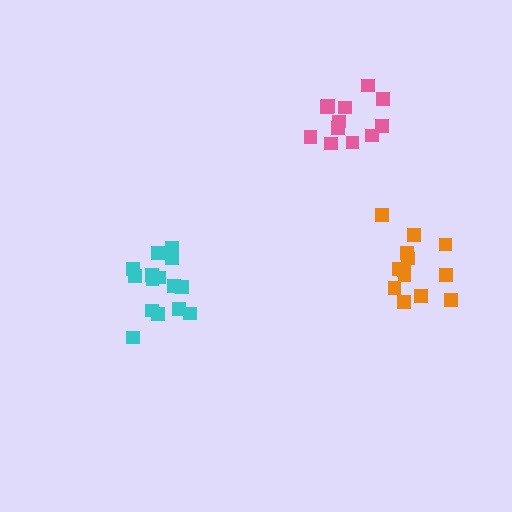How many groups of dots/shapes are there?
There are 3 groups.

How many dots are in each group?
Group 1: 15 dots, Group 2: 12 dots, Group 3: 13 dots (40 total).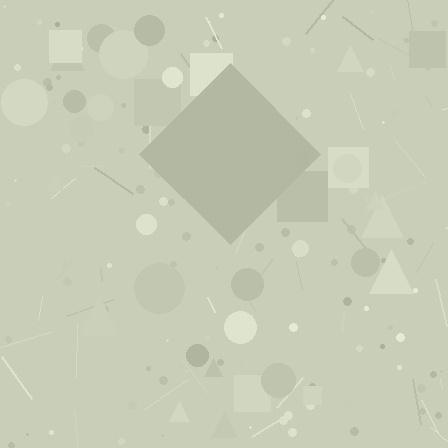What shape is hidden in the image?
A diamond is hidden in the image.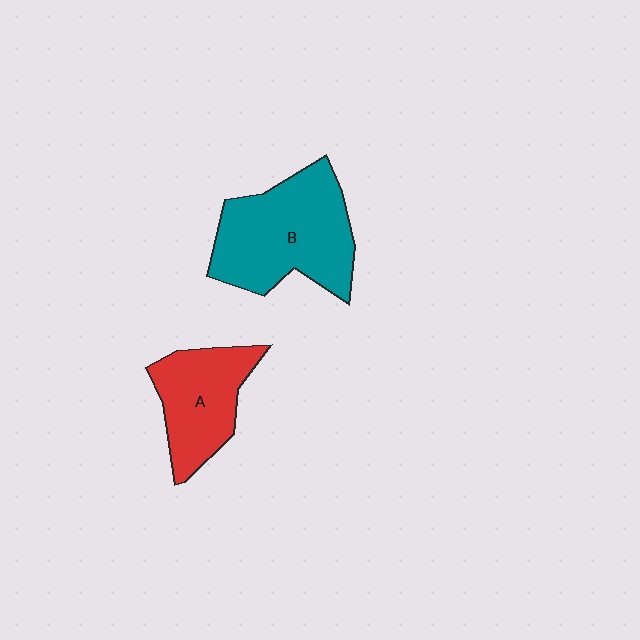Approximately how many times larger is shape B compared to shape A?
Approximately 1.5 times.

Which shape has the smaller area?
Shape A (red).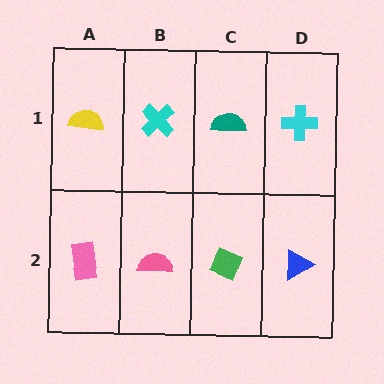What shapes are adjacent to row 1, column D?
A blue triangle (row 2, column D), a teal semicircle (row 1, column C).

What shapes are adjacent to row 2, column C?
A teal semicircle (row 1, column C), a pink semicircle (row 2, column B), a blue triangle (row 2, column D).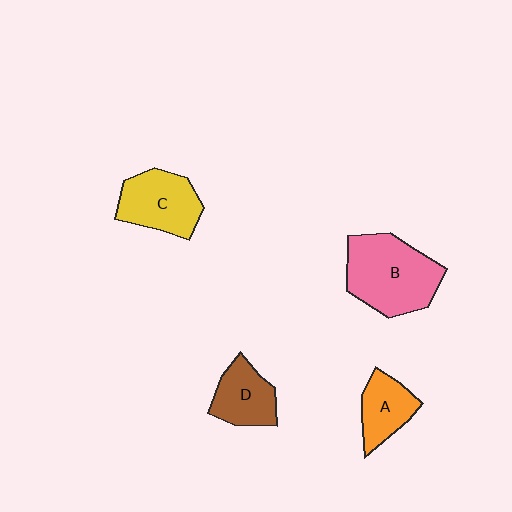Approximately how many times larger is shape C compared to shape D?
Approximately 1.3 times.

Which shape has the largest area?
Shape B (pink).